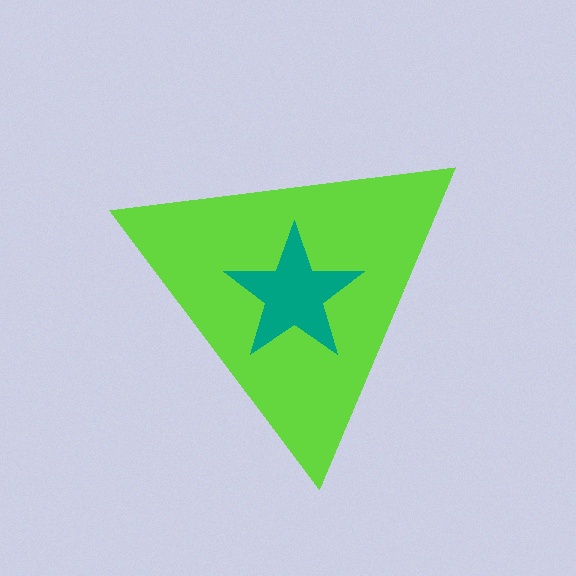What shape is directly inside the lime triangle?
The teal star.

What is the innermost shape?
The teal star.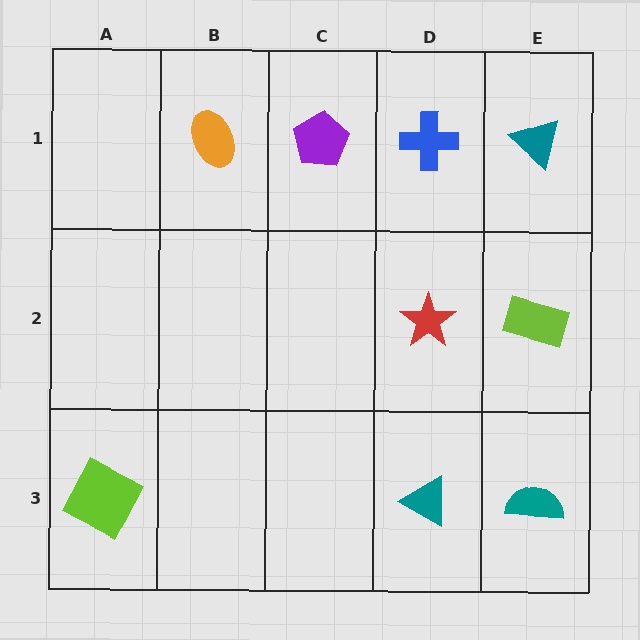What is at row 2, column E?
A lime rectangle.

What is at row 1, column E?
A teal triangle.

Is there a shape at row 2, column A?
No, that cell is empty.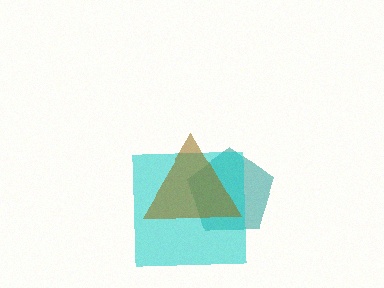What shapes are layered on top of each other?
The layered shapes are: a teal pentagon, a cyan square, a brown triangle.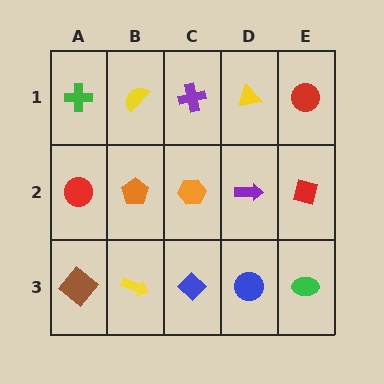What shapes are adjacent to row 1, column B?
An orange pentagon (row 2, column B), a green cross (row 1, column A), a purple cross (row 1, column C).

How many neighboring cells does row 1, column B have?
3.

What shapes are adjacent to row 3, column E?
A red square (row 2, column E), a blue circle (row 3, column D).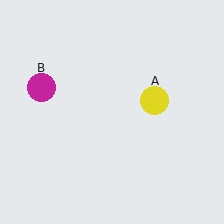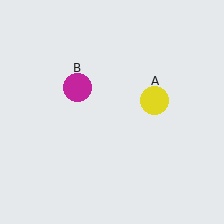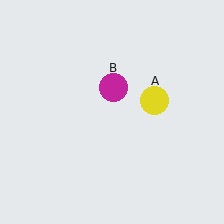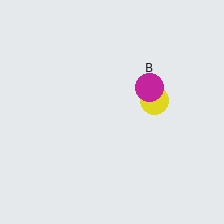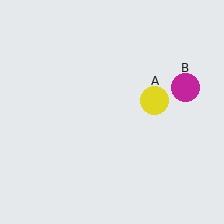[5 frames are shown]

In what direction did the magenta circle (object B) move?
The magenta circle (object B) moved right.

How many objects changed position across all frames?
1 object changed position: magenta circle (object B).